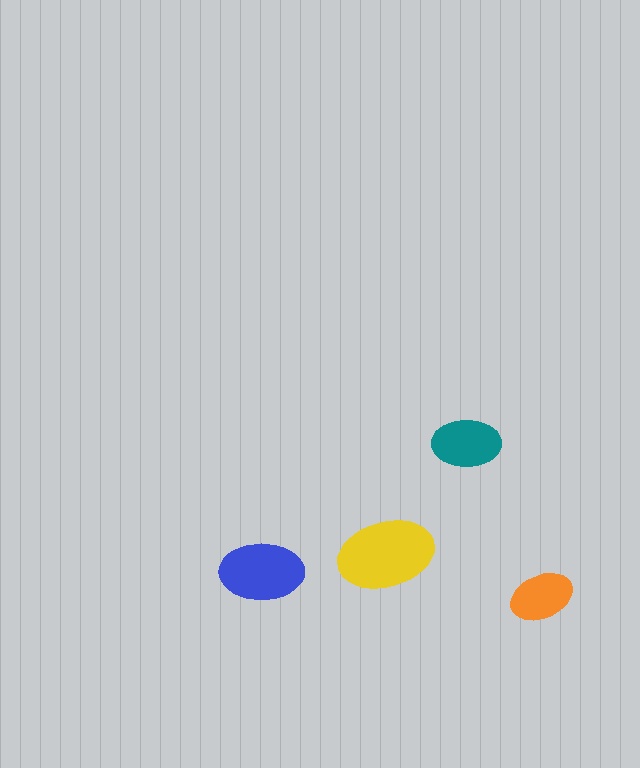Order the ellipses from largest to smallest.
the yellow one, the blue one, the teal one, the orange one.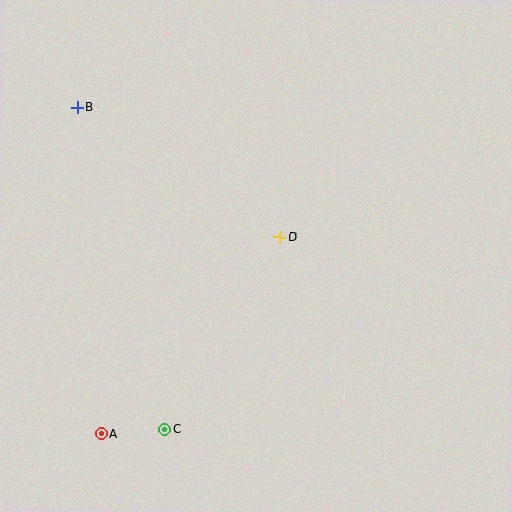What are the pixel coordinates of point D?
Point D is at (280, 237).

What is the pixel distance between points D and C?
The distance between D and C is 225 pixels.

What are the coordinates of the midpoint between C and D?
The midpoint between C and D is at (223, 333).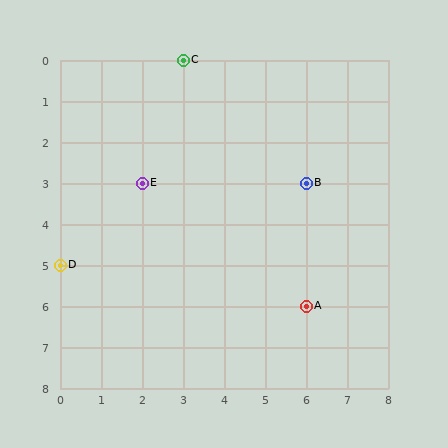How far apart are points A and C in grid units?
Points A and C are 3 columns and 6 rows apart (about 6.7 grid units diagonally).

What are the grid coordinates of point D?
Point D is at grid coordinates (0, 5).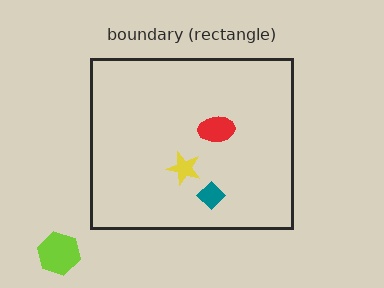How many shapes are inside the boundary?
3 inside, 1 outside.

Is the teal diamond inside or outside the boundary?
Inside.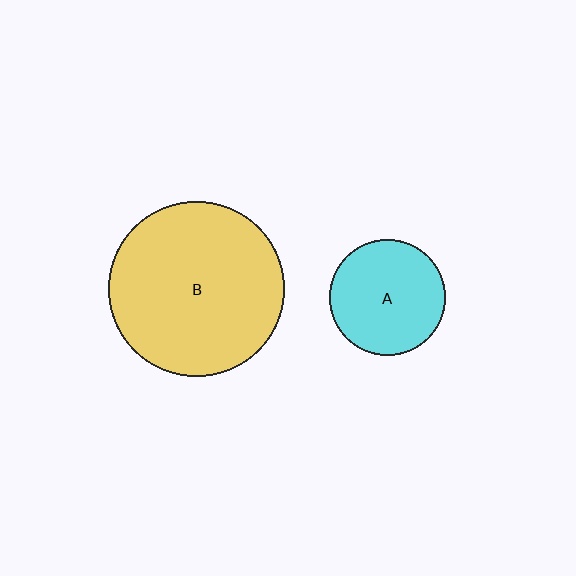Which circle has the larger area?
Circle B (yellow).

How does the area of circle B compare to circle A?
Approximately 2.3 times.